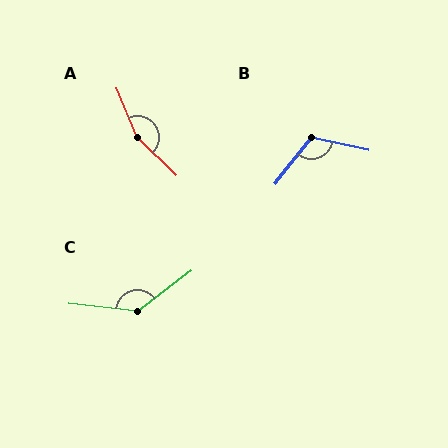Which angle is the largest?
A, at approximately 157 degrees.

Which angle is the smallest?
B, at approximately 115 degrees.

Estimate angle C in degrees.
Approximately 136 degrees.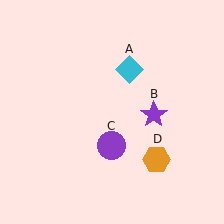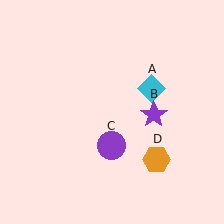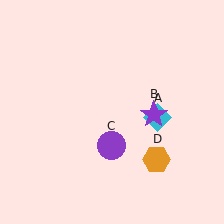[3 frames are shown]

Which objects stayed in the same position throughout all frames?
Purple star (object B) and purple circle (object C) and orange hexagon (object D) remained stationary.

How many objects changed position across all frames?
1 object changed position: cyan diamond (object A).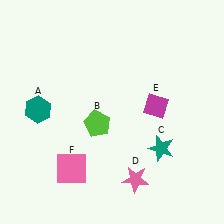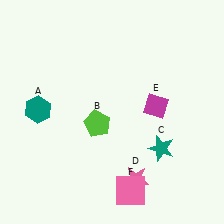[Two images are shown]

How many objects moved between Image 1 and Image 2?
1 object moved between the two images.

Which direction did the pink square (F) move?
The pink square (F) moved right.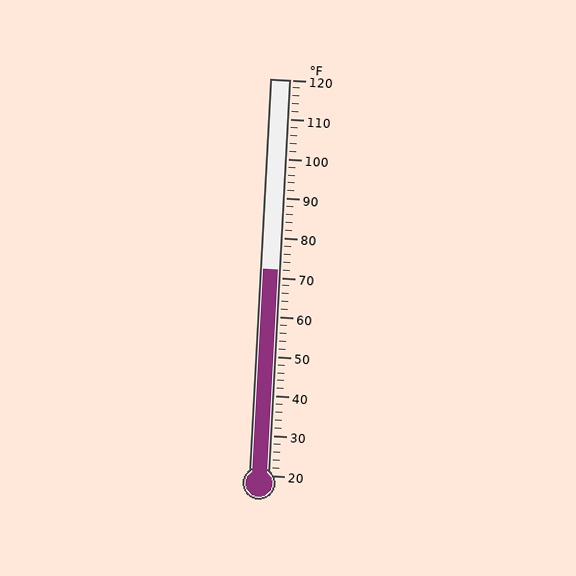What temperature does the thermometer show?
The thermometer shows approximately 72°F.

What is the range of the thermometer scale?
The thermometer scale ranges from 20°F to 120°F.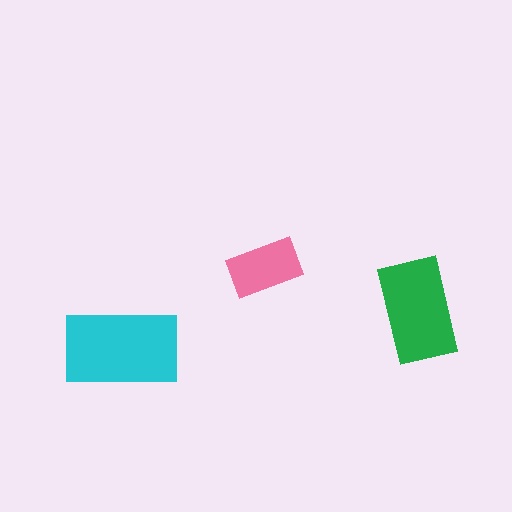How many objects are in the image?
There are 3 objects in the image.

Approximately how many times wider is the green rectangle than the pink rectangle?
About 1.5 times wider.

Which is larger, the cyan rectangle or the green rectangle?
The cyan one.